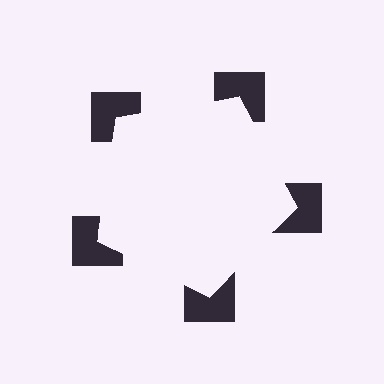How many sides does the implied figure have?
5 sides.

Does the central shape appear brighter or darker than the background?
It typically appears slightly brighter than the background, even though no actual brightness change is drawn.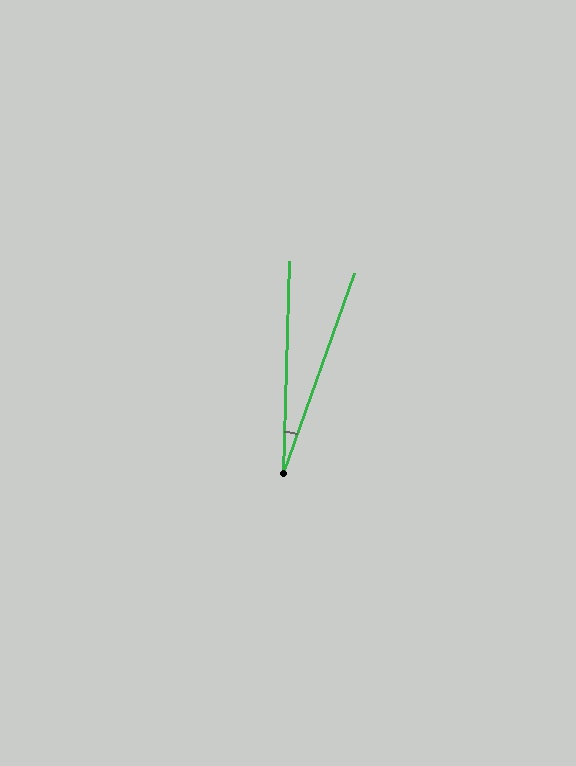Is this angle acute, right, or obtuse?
It is acute.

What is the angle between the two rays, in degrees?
Approximately 18 degrees.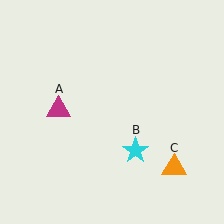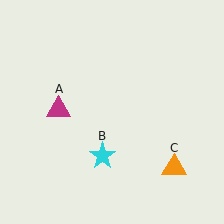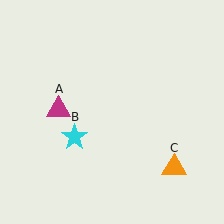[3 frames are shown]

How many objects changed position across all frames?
1 object changed position: cyan star (object B).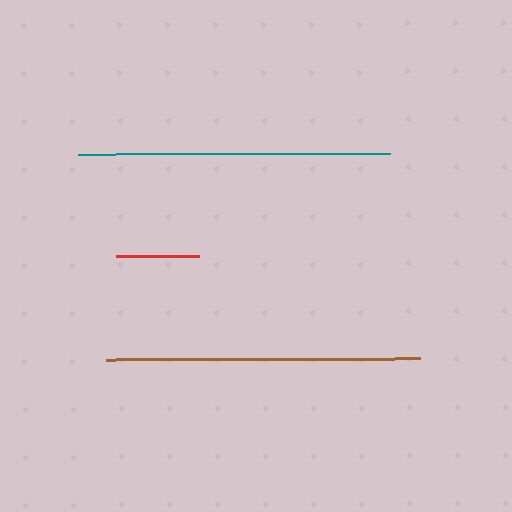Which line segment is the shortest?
The red line is the shortest at approximately 83 pixels.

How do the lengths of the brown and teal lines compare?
The brown and teal lines are approximately the same length.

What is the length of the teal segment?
The teal segment is approximately 312 pixels long.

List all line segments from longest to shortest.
From longest to shortest: brown, teal, red.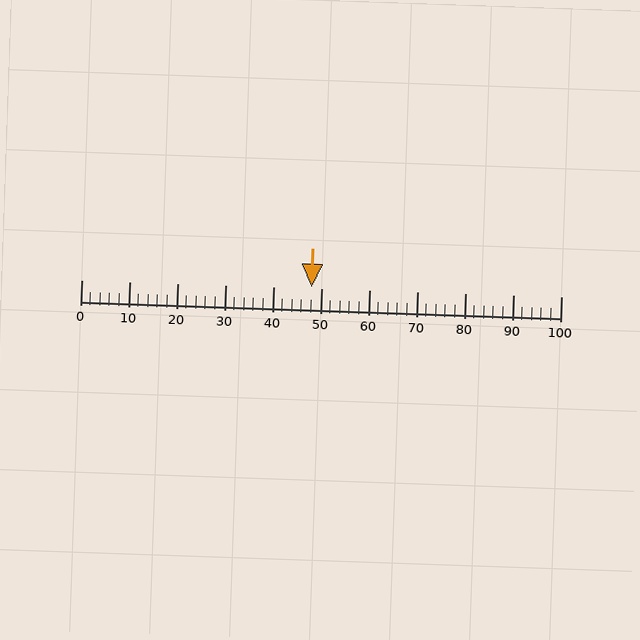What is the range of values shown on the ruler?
The ruler shows values from 0 to 100.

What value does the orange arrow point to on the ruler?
The orange arrow points to approximately 48.